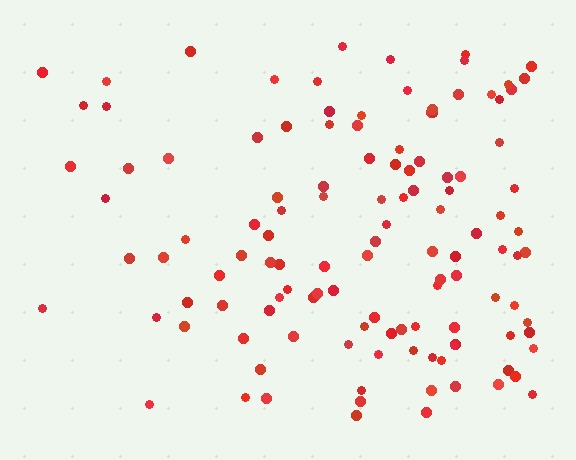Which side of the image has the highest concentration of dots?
The right.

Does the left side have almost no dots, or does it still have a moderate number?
Still a moderate number, just noticeably fewer than the right.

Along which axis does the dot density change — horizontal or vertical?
Horizontal.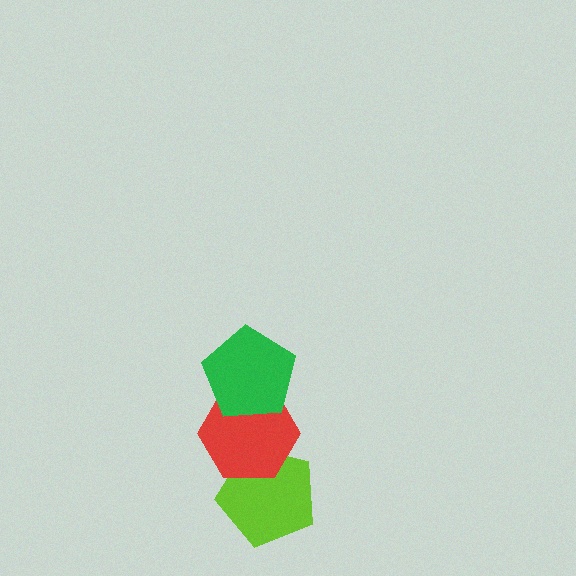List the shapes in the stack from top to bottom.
From top to bottom: the green pentagon, the red hexagon, the lime pentagon.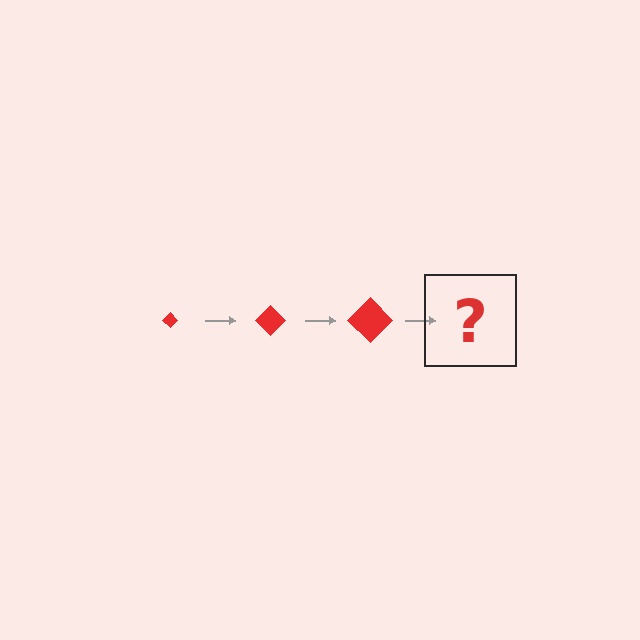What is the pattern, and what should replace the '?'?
The pattern is that the diamond gets progressively larger each step. The '?' should be a red diamond, larger than the previous one.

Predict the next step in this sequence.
The next step is a red diamond, larger than the previous one.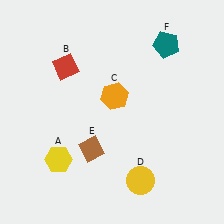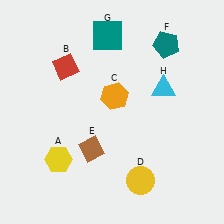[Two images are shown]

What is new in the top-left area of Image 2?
A teal square (G) was added in the top-left area of Image 2.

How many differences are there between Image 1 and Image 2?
There are 2 differences between the two images.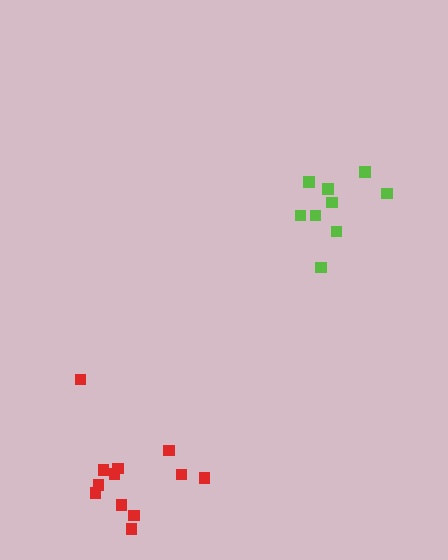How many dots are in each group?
Group 1: 9 dots, Group 2: 12 dots (21 total).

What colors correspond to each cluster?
The clusters are colored: lime, red.